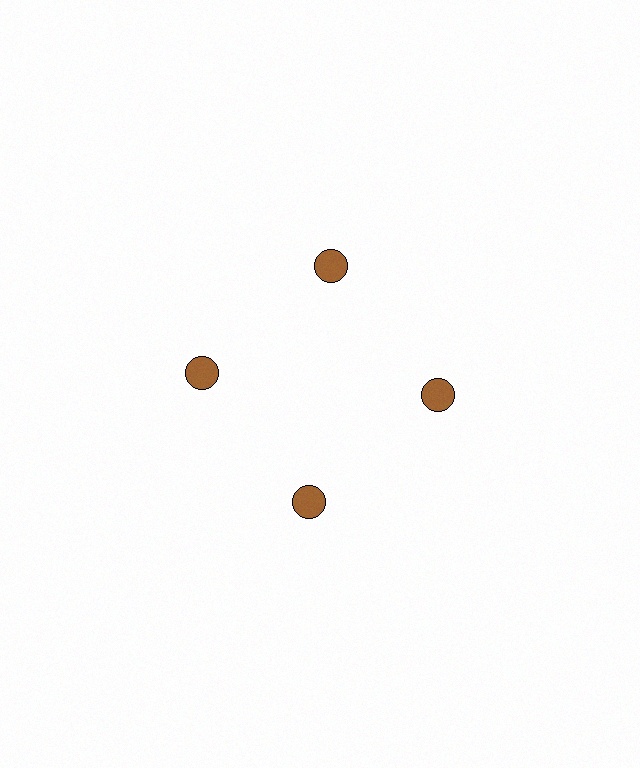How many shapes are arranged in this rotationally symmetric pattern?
There are 4 shapes, arranged in 4 groups of 1.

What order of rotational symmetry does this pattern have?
This pattern has 4-fold rotational symmetry.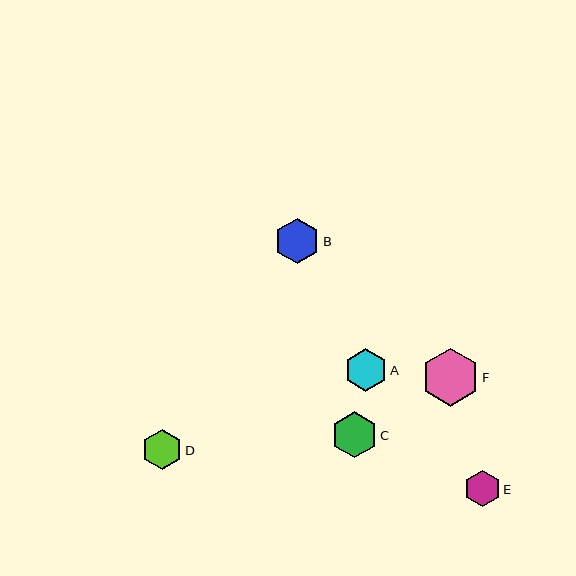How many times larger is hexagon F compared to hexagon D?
Hexagon F is approximately 1.4 times the size of hexagon D.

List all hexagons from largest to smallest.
From largest to smallest: F, C, B, A, D, E.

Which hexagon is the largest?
Hexagon F is the largest with a size of approximately 58 pixels.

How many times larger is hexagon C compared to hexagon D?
Hexagon C is approximately 1.1 times the size of hexagon D.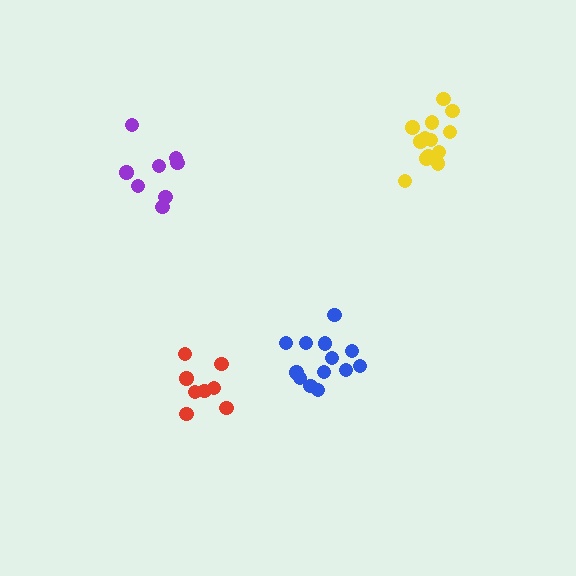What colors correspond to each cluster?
The clusters are colored: blue, purple, red, yellow.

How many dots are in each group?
Group 1: 13 dots, Group 2: 8 dots, Group 3: 8 dots, Group 4: 13 dots (42 total).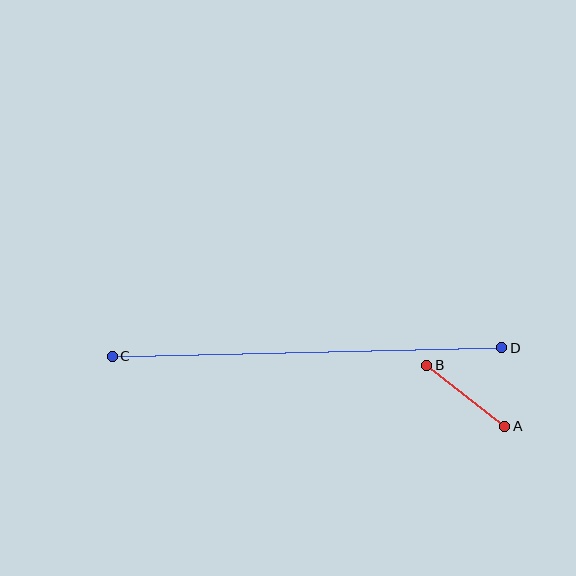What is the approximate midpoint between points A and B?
The midpoint is at approximately (466, 396) pixels.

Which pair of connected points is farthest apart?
Points C and D are farthest apart.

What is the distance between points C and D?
The distance is approximately 389 pixels.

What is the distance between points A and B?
The distance is approximately 99 pixels.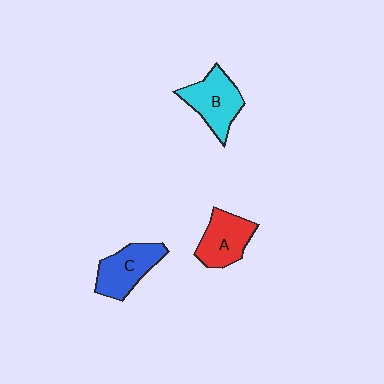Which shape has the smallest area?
Shape A (red).